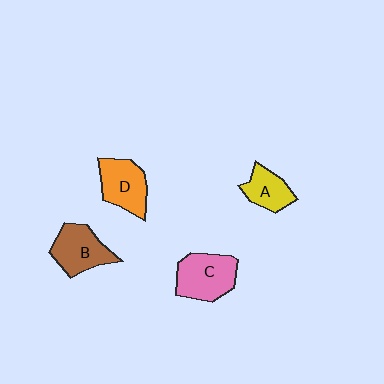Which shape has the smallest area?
Shape A (yellow).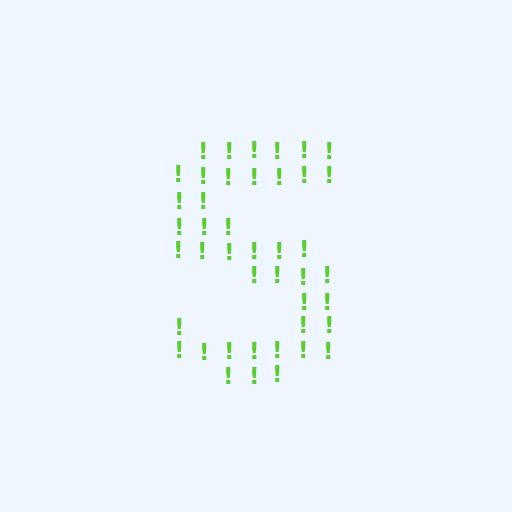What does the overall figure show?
The overall figure shows the letter S.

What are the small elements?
The small elements are exclamation marks.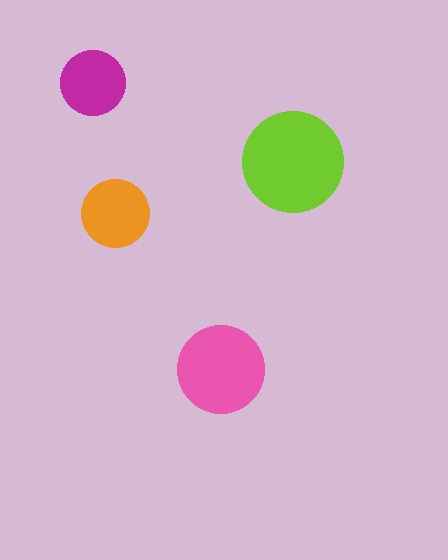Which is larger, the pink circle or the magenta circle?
The pink one.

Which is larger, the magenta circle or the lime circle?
The lime one.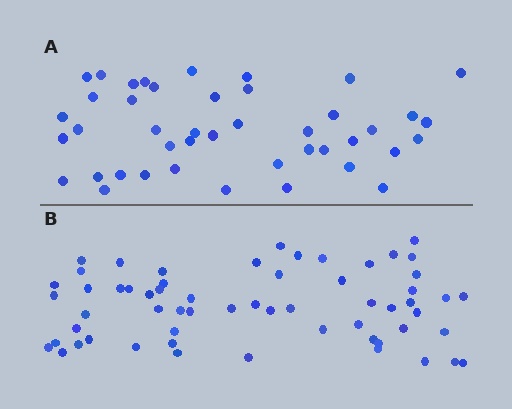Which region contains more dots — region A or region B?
Region B (the bottom region) has more dots.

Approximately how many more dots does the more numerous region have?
Region B has approximately 15 more dots than region A.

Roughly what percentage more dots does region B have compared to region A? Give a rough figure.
About 40% more.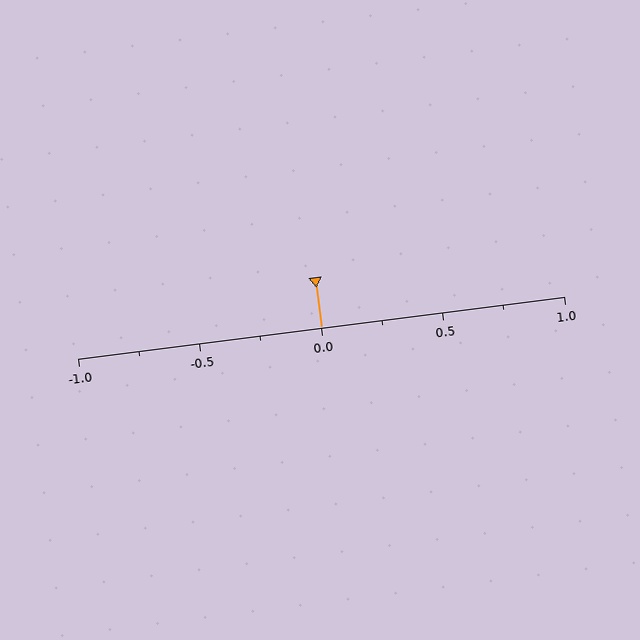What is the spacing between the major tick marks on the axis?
The major ticks are spaced 0.5 apart.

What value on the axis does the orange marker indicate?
The marker indicates approximately 0.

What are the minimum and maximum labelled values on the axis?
The axis runs from -1.0 to 1.0.